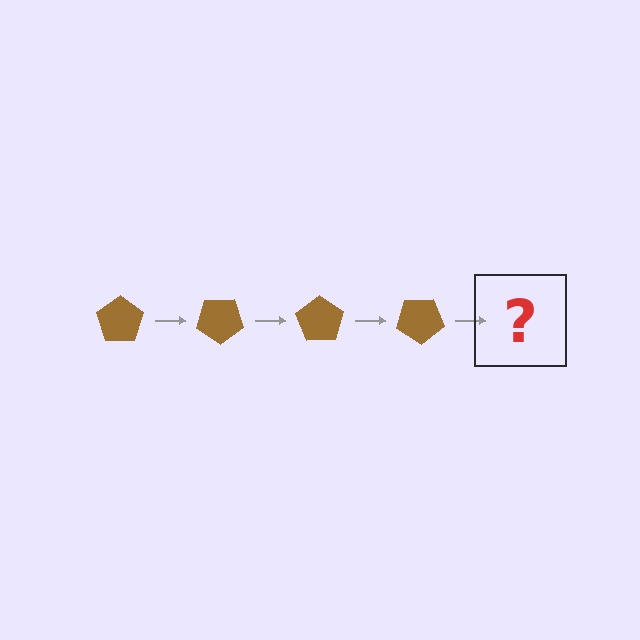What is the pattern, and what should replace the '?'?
The pattern is that the pentagon rotates 35 degrees each step. The '?' should be a brown pentagon rotated 140 degrees.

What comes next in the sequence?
The next element should be a brown pentagon rotated 140 degrees.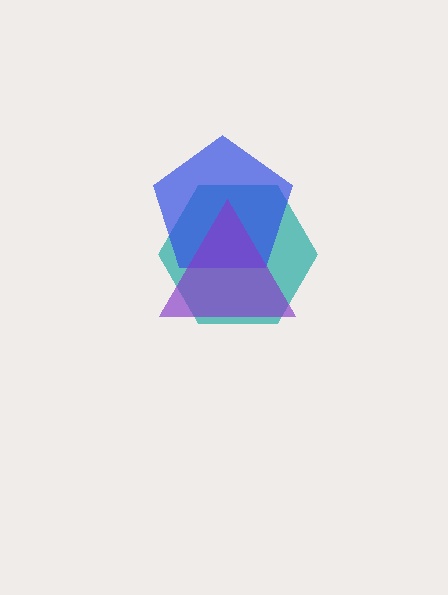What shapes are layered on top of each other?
The layered shapes are: a teal hexagon, a blue pentagon, a purple triangle.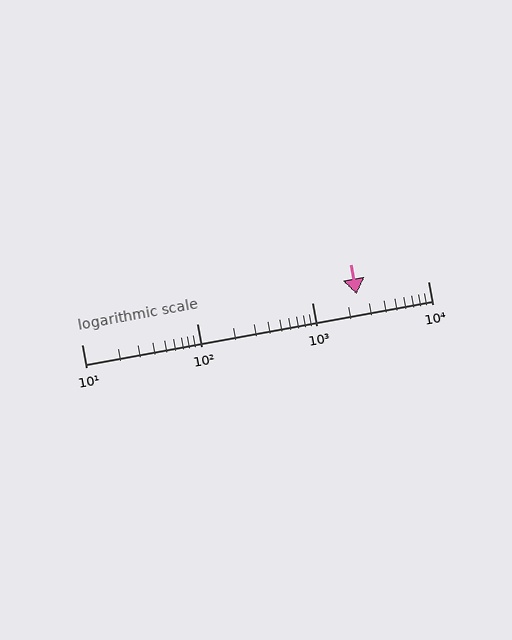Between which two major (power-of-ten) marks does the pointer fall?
The pointer is between 1000 and 10000.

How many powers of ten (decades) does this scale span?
The scale spans 3 decades, from 10 to 10000.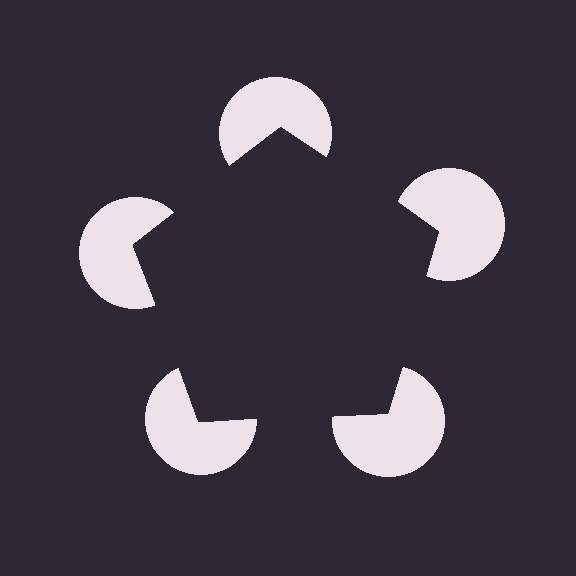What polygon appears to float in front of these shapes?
An illusory pentagon — its edges are inferred from the aligned wedge cuts in the pac-man discs, not physically drawn.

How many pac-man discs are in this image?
There are 5 — one at each vertex of the illusory pentagon.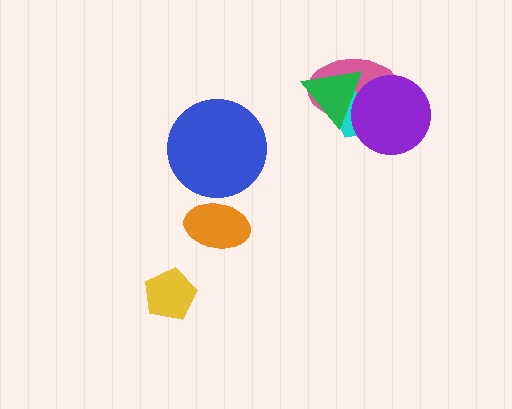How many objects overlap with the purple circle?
3 objects overlap with the purple circle.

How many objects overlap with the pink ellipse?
3 objects overlap with the pink ellipse.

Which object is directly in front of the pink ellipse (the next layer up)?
The cyan pentagon is directly in front of the pink ellipse.